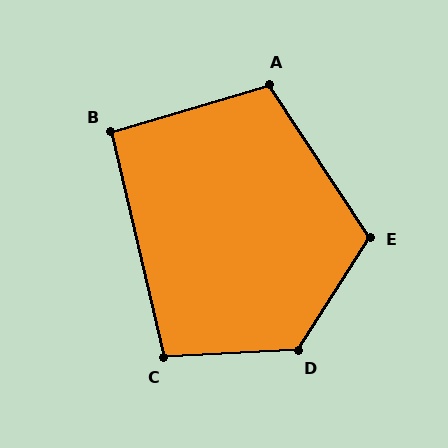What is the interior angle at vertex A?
Approximately 107 degrees (obtuse).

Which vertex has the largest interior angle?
D, at approximately 125 degrees.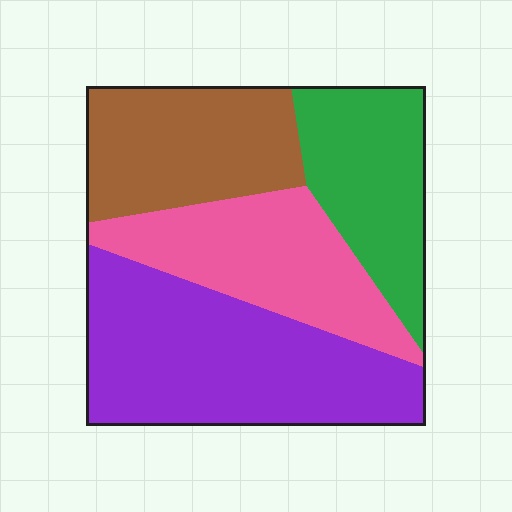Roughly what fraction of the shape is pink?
Pink takes up about one quarter (1/4) of the shape.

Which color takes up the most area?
Purple, at roughly 35%.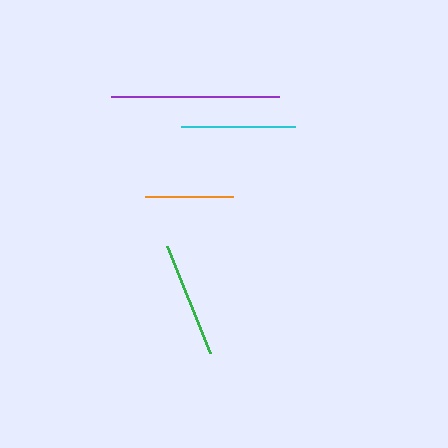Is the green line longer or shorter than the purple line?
The purple line is longer than the green line.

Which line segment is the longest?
The purple line is the longest at approximately 168 pixels.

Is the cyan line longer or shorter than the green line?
The green line is longer than the cyan line.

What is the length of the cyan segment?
The cyan segment is approximately 113 pixels long.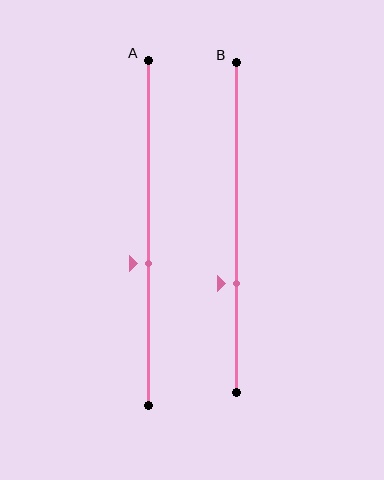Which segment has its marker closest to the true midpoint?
Segment A has its marker closest to the true midpoint.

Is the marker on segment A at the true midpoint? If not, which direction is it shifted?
No, the marker on segment A is shifted downward by about 9% of the segment length.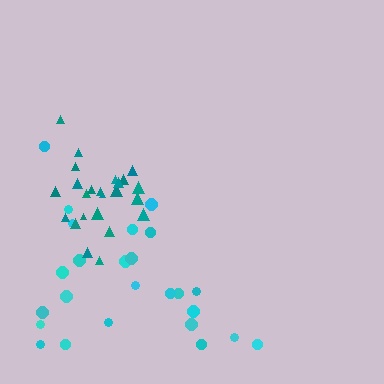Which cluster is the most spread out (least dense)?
Cyan.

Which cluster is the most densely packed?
Teal.